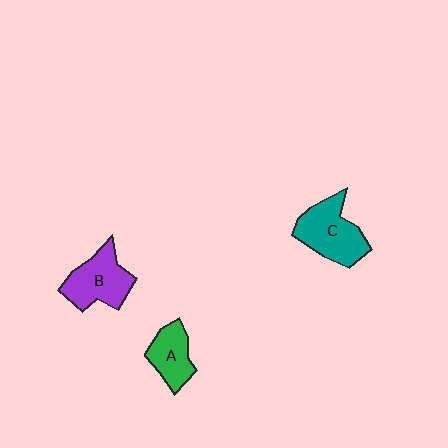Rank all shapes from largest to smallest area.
From largest to smallest: C (teal), B (purple), A (green).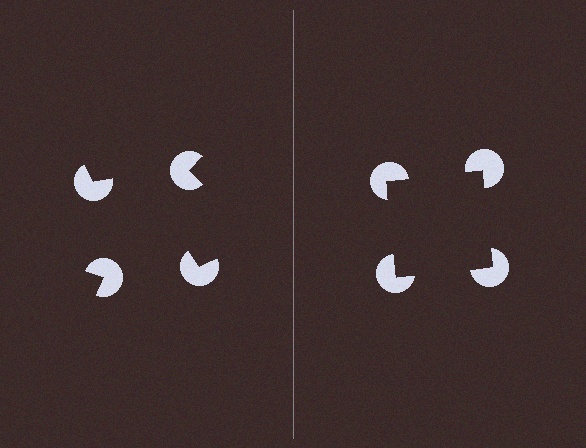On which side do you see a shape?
An illusory square appears on the right side. On the left side the wedge cuts are rotated, so no coherent shape forms.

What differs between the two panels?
The pac-man discs are positioned identically on both sides; only the wedge orientations differ. On the right they align to a square; on the left they are misaligned.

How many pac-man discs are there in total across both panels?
8 — 4 on each side.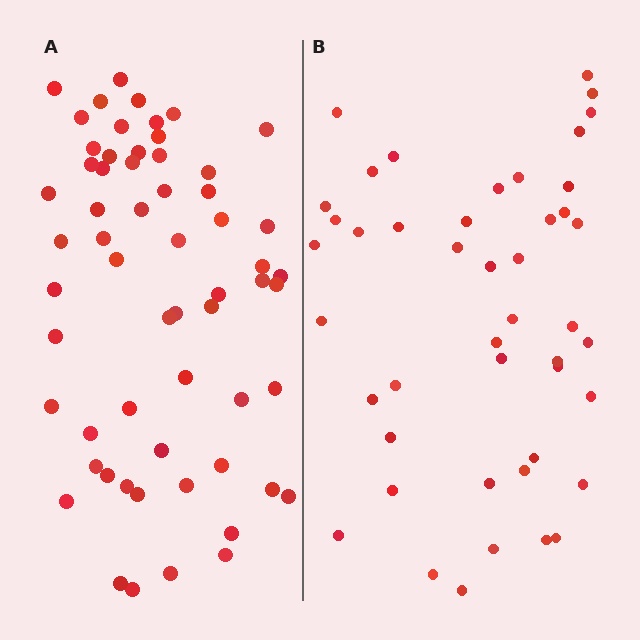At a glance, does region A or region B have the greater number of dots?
Region A (the left region) has more dots.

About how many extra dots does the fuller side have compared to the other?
Region A has approximately 15 more dots than region B.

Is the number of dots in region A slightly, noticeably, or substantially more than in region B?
Region A has noticeably more, but not dramatically so. The ratio is roughly 1.3 to 1.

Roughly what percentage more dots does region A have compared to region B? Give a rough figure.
About 35% more.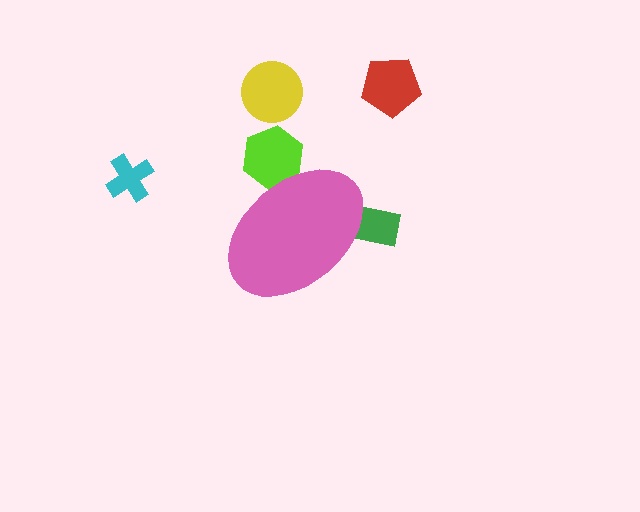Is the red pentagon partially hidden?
No, the red pentagon is fully visible.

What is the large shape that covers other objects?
A pink ellipse.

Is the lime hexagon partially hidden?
Yes, the lime hexagon is partially hidden behind the pink ellipse.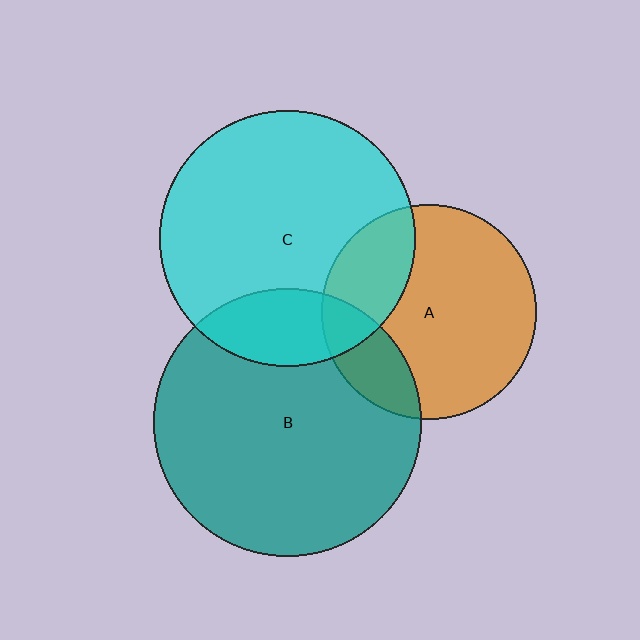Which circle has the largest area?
Circle B (teal).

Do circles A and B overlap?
Yes.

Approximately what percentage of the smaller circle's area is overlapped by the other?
Approximately 20%.